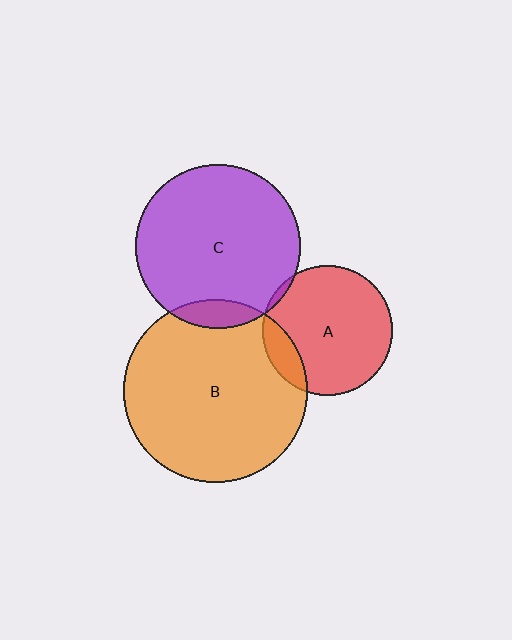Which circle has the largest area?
Circle B (orange).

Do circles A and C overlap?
Yes.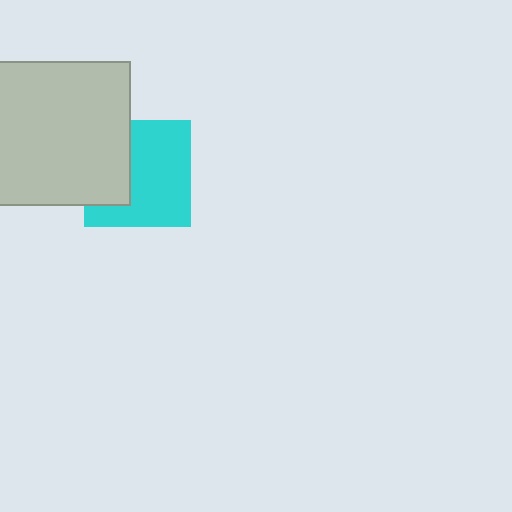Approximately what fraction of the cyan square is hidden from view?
Roughly 35% of the cyan square is hidden behind the light gray square.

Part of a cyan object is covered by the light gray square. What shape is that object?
It is a square.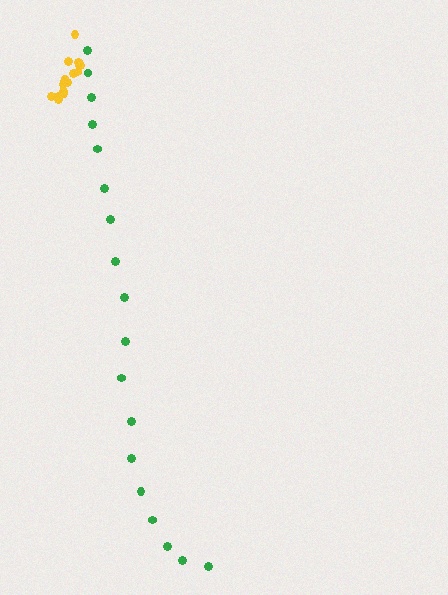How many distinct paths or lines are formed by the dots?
There are 2 distinct paths.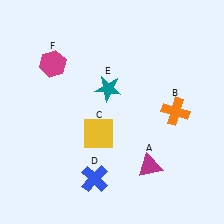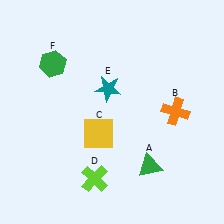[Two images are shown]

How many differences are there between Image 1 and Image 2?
There are 3 differences between the two images.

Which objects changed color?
A changed from magenta to green. D changed from blue to lime. F changed from magenta to green.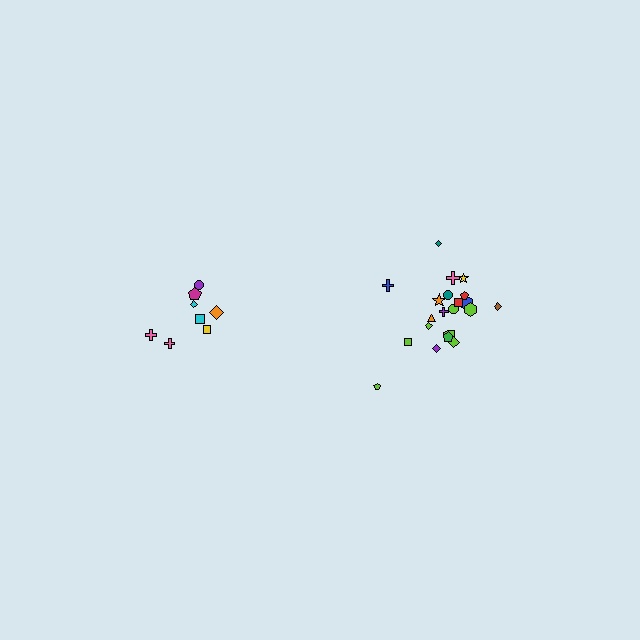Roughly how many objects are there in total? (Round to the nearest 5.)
Roughly 30 objects in total.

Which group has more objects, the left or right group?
The right group.